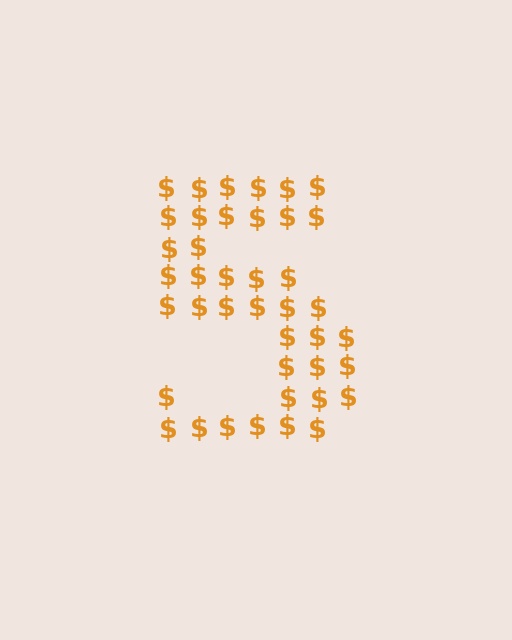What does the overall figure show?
The overall figure shows the digit 5.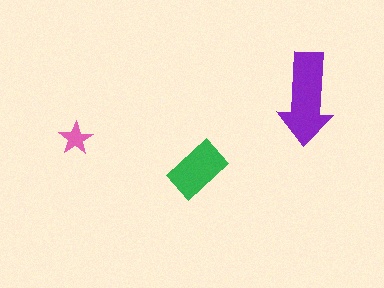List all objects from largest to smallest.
The purple arrow, the green rectangle, the pink star.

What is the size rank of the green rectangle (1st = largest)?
2nd.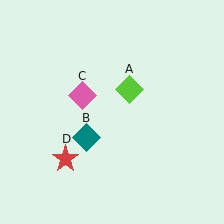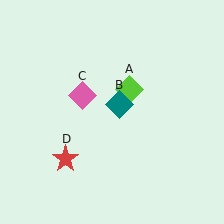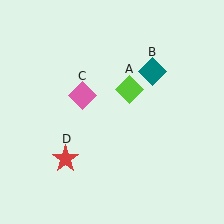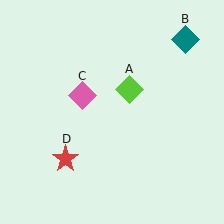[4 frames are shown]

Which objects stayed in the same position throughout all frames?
Lime diamond (object A) and pink diamond (object C) and red star (object D) remained stationary.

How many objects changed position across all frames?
1 object changed position: teal diamond (object B).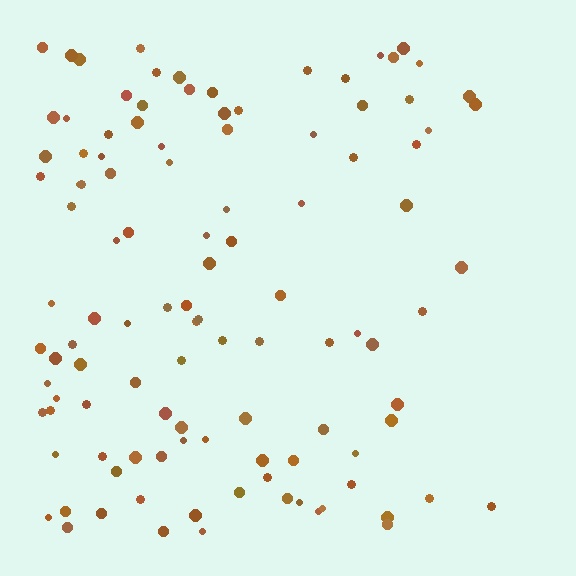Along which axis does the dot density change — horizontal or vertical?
Horizontal.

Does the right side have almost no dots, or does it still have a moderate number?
Still a moderate number, just noticeably fewer than the left.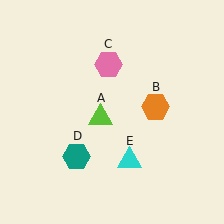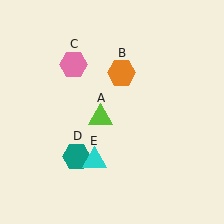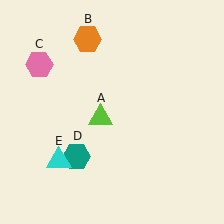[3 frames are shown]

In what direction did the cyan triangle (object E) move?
The cyan triangle (object E) moved left.